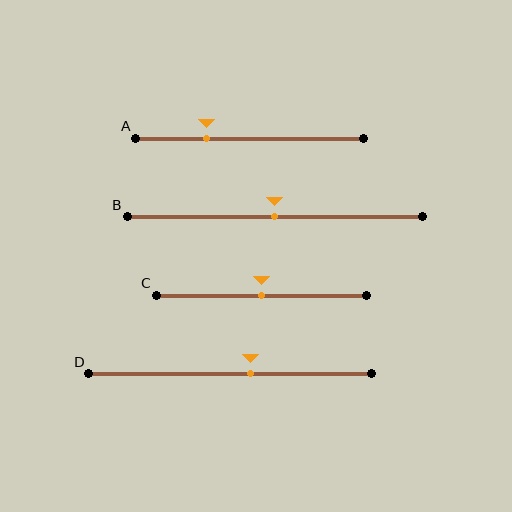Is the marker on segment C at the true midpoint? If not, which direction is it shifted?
Yes, the marker on segment C is at the true midpoint.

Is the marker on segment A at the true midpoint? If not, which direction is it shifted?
No, the marker on segment A is shifted to the left by about 19% of the segment length.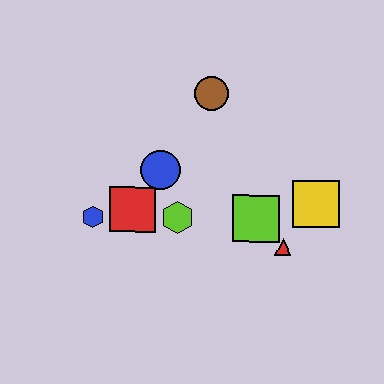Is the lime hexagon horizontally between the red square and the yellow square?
Yes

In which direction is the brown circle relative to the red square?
The brown circle is above the red square.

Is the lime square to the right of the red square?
Yes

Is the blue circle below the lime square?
No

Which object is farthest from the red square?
The yellow square is farthest from the red square.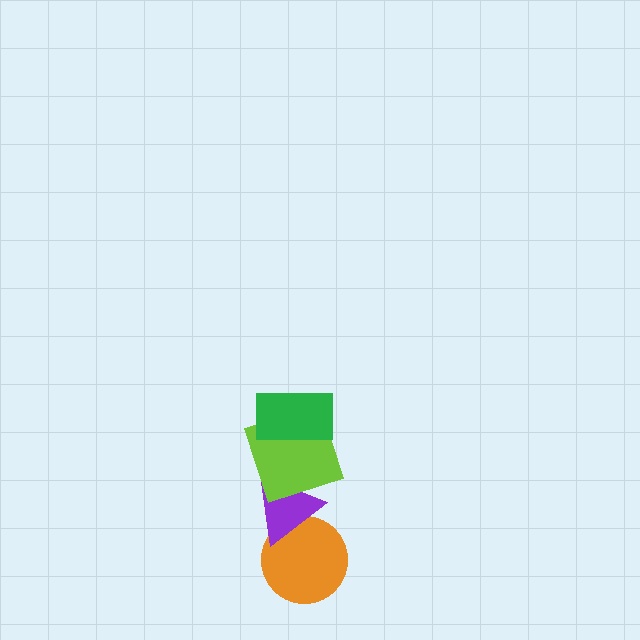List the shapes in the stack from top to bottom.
From top to bottom: the green rectangle, the lime square, the purple triangle, the orange circle.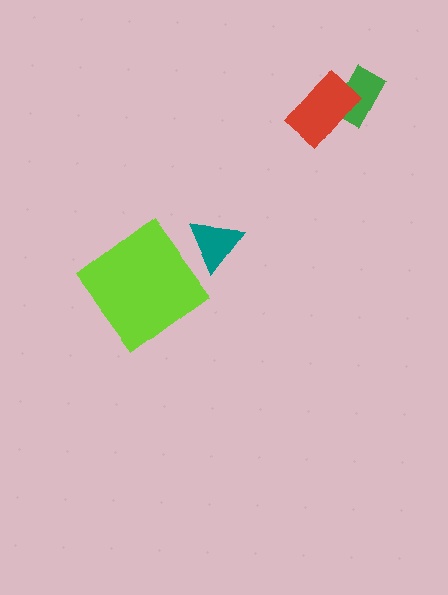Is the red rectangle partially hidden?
No, no other shape covers it.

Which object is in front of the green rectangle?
The red rectangle is in front of the green rectangle.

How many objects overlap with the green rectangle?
1 object overlaps with the green rectangle.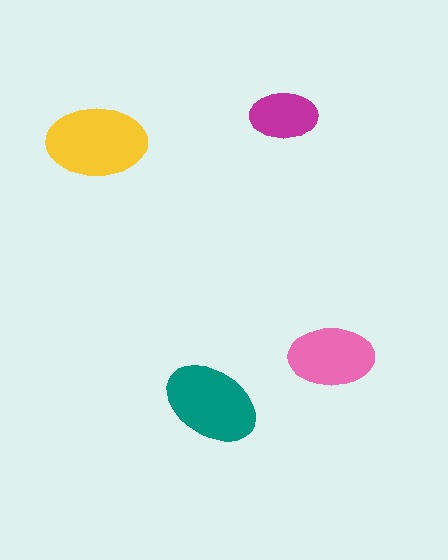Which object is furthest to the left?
The yellow ellipse is leftmost.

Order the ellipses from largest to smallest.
the yellow one, the teal one, the pink one, the magenta one.